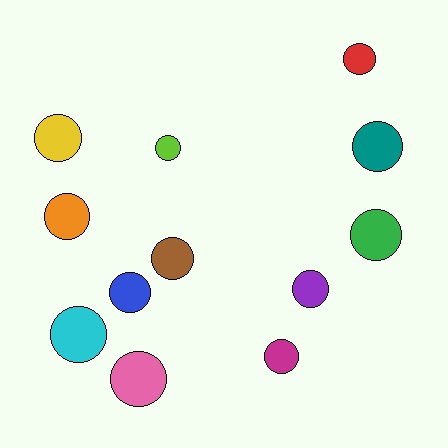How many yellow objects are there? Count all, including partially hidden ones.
There is 1 yellow object.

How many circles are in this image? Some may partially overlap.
There are 12 circles.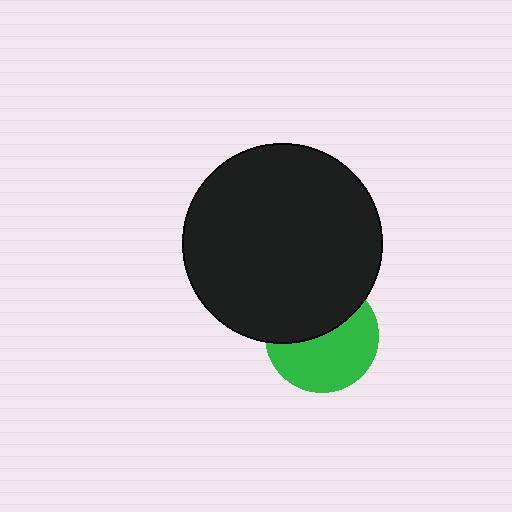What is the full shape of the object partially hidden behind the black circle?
The partially hidden object is a green circle.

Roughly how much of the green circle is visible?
About half of it is visible (roughly 56%).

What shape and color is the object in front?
The object in front is a black circle.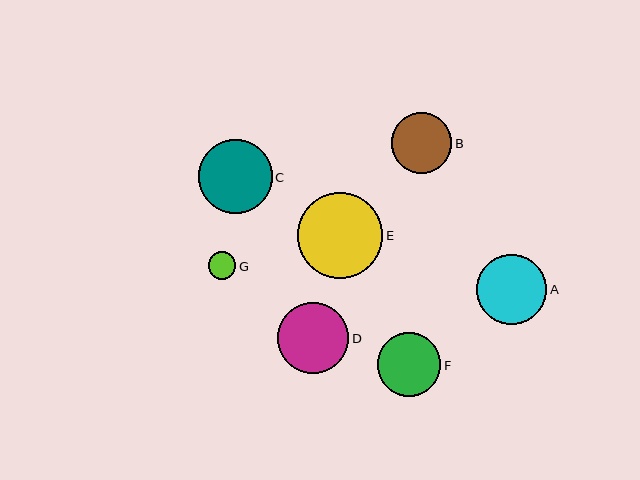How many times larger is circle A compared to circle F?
Circle A is approximately 1.1 times the size of circle F.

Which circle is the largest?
Circle E is the largest with a size of approximately 85 pixels.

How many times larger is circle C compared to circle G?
Circle C is approximately 2.7 times the size of circle G.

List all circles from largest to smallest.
From largest to smallest: E, C, D, A, F, B, G.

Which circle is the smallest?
Circle G is the smallest with a size of approximately 28 pixels.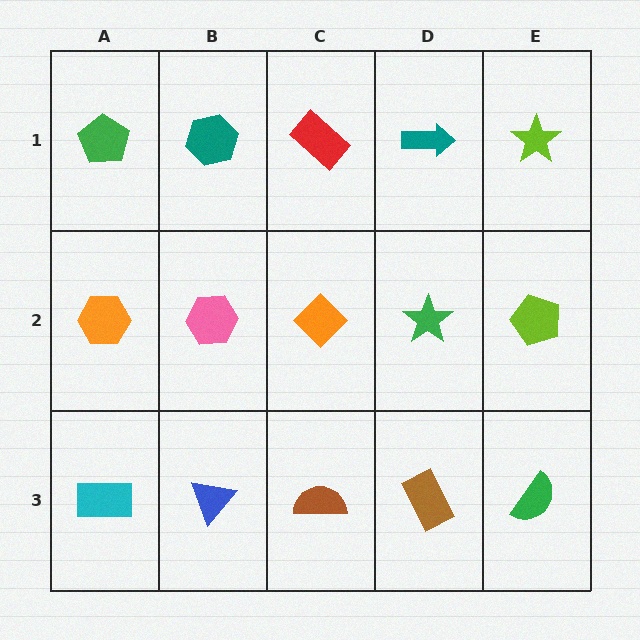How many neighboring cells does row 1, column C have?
3.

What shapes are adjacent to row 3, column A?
An orange hexagon (row 2, column A), a blue triangle (row 3, column B).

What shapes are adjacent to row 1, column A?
An orange hexagon (row 2, column A), a teal hexagon (row 1, column B).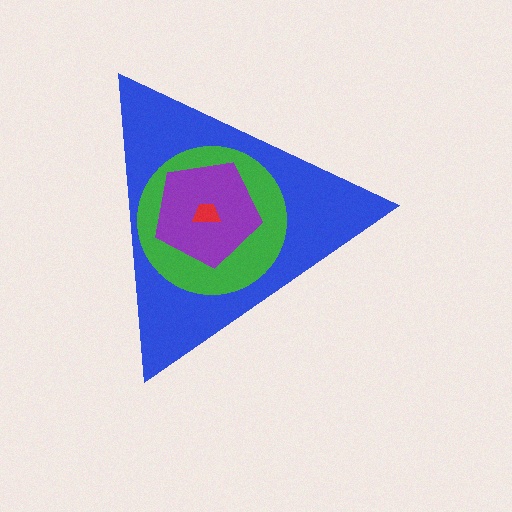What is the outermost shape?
The blue triangle.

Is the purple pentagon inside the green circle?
Yes.